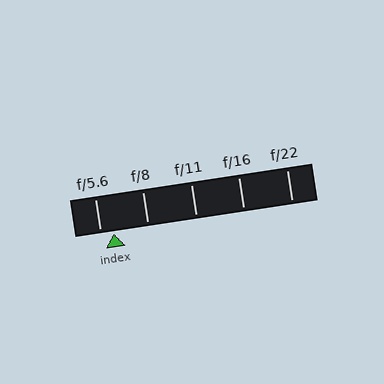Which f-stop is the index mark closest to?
The index mark is closest to f/5.6.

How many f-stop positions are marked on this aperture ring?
There are 5 f-stop positions marked.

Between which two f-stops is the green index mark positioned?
The index mark is between f/5.6 and f/8.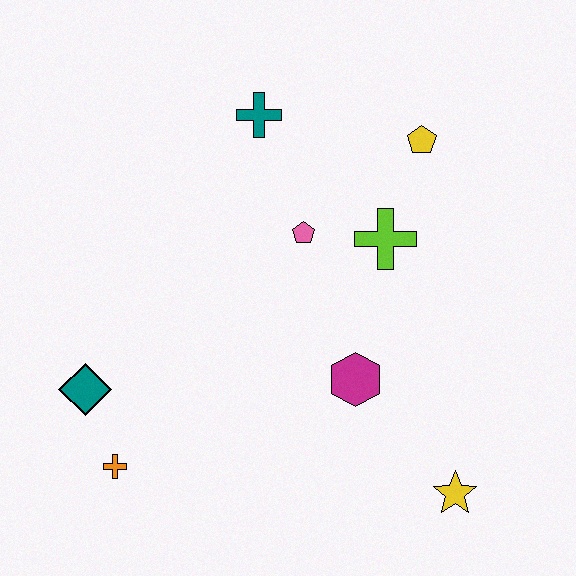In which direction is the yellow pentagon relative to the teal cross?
The yellow pentagon is to the right of the teal cross.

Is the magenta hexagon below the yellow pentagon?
Yes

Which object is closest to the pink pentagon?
The lime cross is closest to the pink pentagon.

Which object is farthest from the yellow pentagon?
The orange cross is farthest from the yellow pentagon.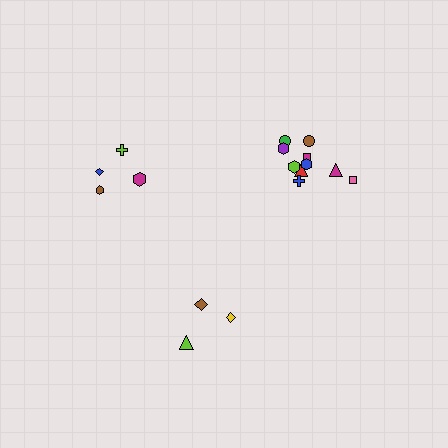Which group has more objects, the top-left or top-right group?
The top-right group.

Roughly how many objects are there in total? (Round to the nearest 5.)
Roughly 15 objects in total.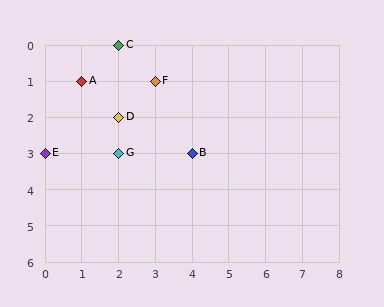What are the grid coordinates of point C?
Point C is at grid coordinates (2, 0).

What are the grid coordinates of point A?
Point A is at grid coordinates (1, 1).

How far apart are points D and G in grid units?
Points D and G are 1 row apart.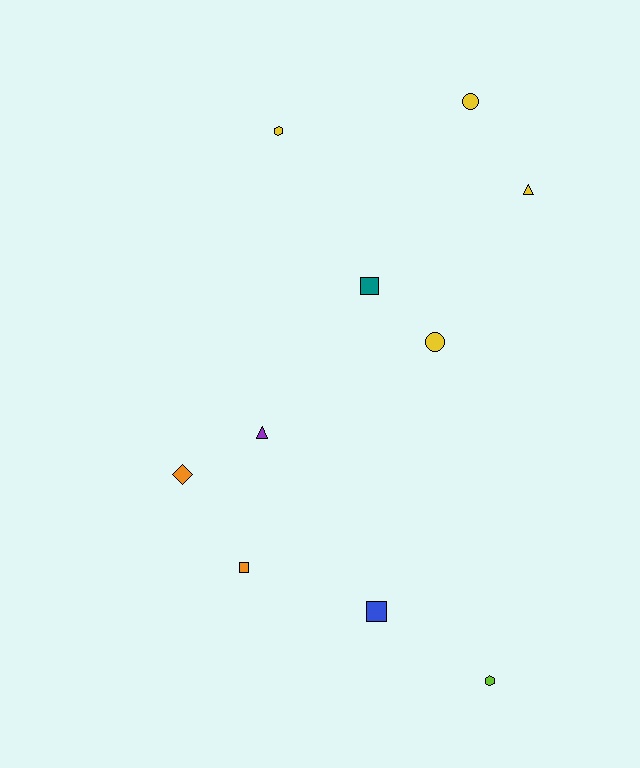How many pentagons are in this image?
There are no pentagons.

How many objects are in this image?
There are 10 objects.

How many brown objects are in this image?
There are no brown objects.